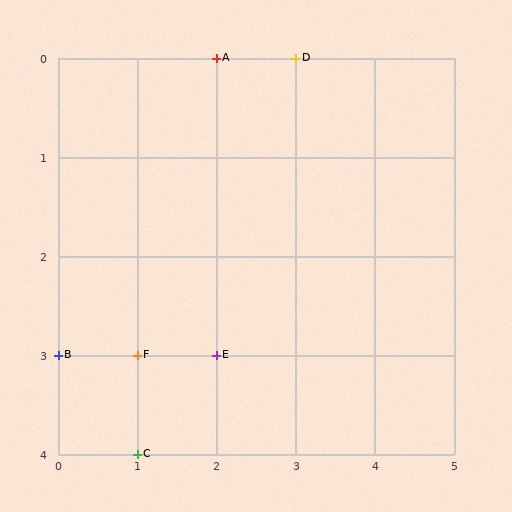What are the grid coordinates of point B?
Point B is at grid coordinates (0, 3).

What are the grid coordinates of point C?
Point C is at grid coordinates (1, 4).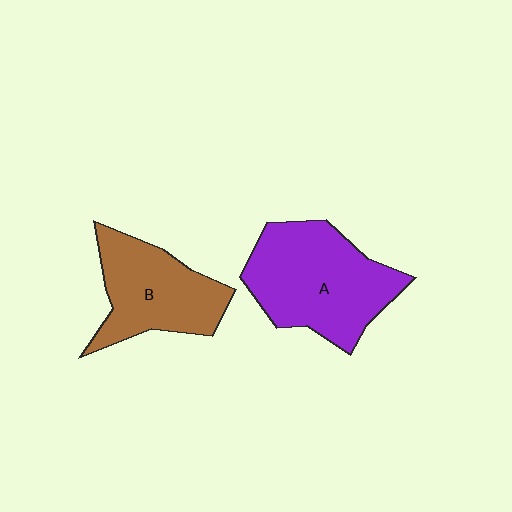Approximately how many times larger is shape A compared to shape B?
Approximately 1.3 times.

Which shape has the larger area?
Shape A (purple).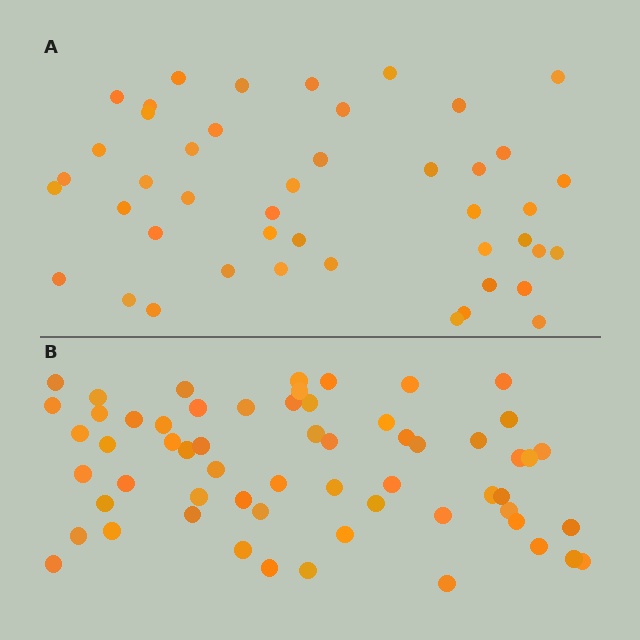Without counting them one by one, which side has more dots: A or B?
Region B (the bottom region) has more dots.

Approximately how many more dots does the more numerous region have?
Region B has approximately 15 more dots than region A.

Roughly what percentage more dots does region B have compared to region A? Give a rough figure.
About 35% more.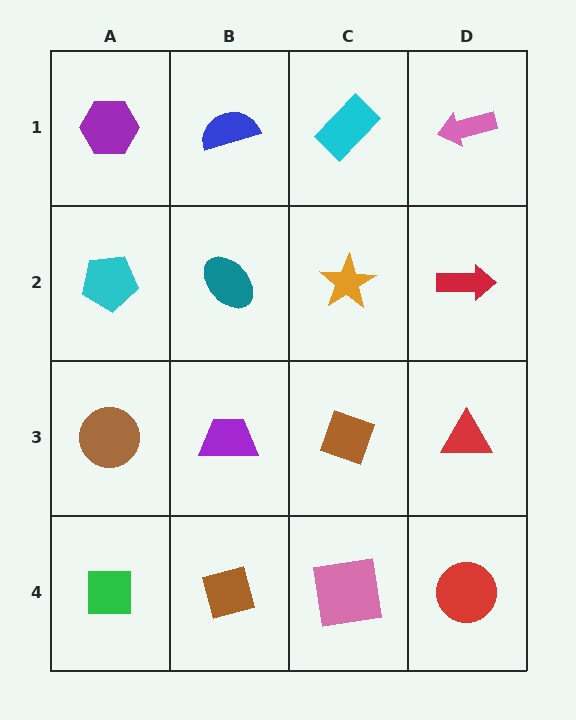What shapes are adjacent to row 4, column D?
A red triangle (row 3, column D), a pink square (row 4, column C).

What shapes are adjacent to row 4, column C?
A brown diamond (row 3, column C), a brown diamond (row 4, column B), a red circle (row 4, column D).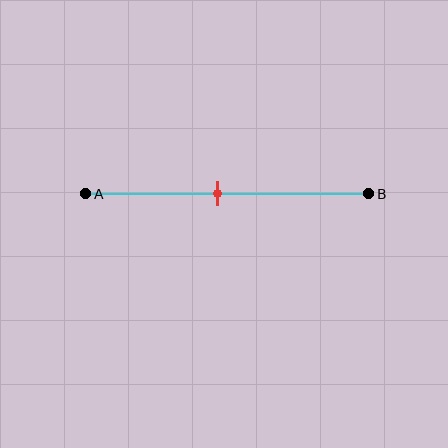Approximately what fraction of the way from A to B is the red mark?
The red mark is approximately 45% of the way from A to B.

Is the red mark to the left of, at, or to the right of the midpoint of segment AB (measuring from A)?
The red mark is to the left of the midpoint of segment AB.